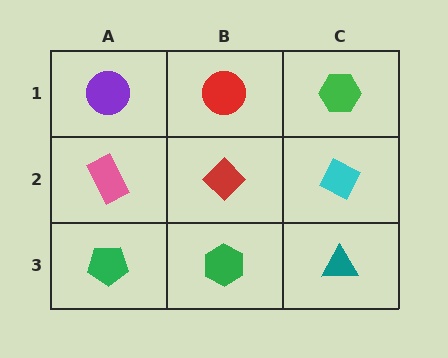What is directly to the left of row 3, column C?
A green hexagon.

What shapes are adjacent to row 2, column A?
A purple circle (row 1, column A), a green pentagon (row 3, column A), a red diamond (row 2, column B).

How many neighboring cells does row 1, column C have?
2.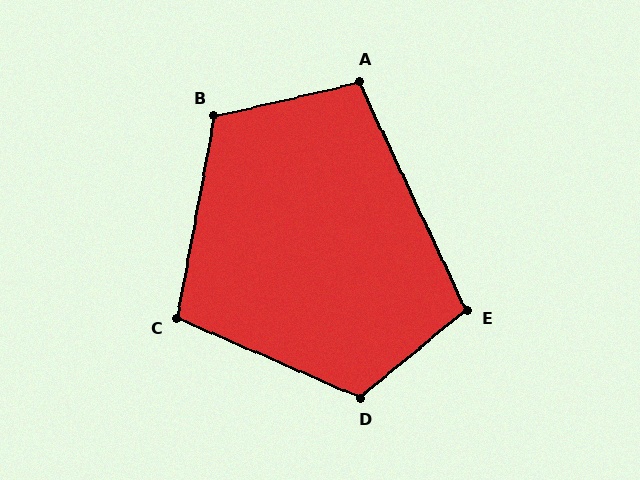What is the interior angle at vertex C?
Approximately 103 degrees (obtuse).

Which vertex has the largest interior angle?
D, at approximately 117 degrees.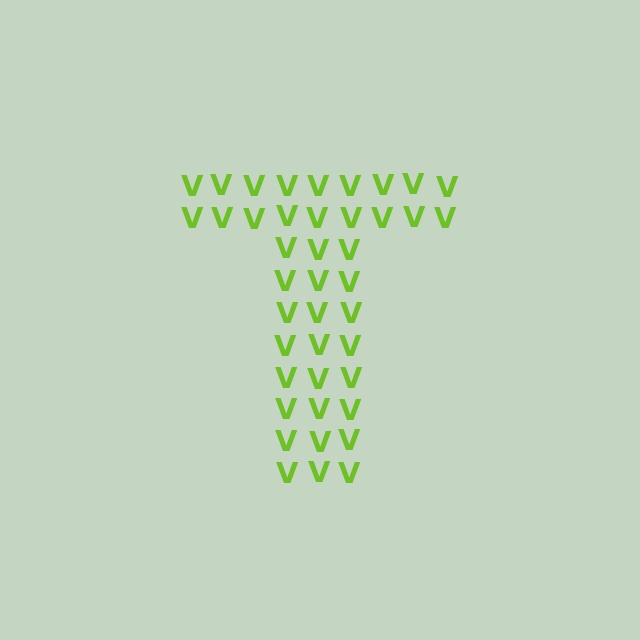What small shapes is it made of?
It is made of small letter V's.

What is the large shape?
The large shape is the letter T.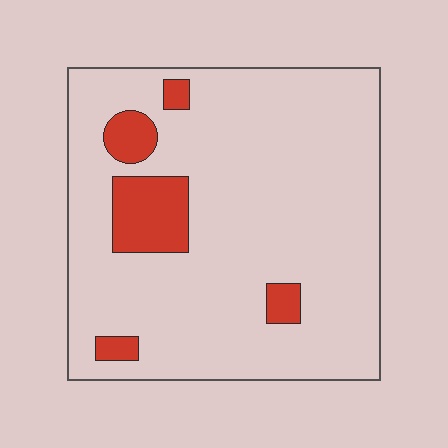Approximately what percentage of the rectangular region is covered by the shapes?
Approximately 10%.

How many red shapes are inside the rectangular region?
5.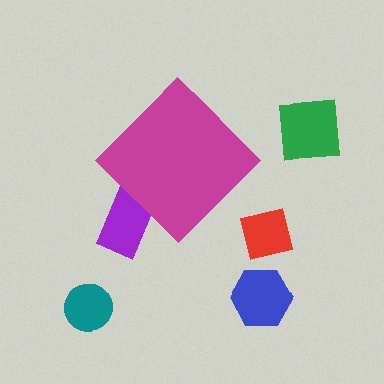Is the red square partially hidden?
No, the red square is fully visible.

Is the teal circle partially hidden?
No, the teal circle is fully visible.